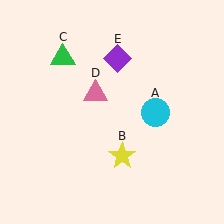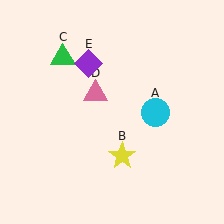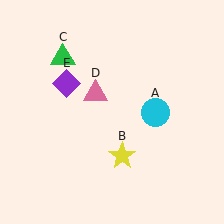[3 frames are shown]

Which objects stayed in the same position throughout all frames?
Cyan circle (object A) and yellow star (object B) and green triangle (object C) and pink triangle (object D) remained stationary.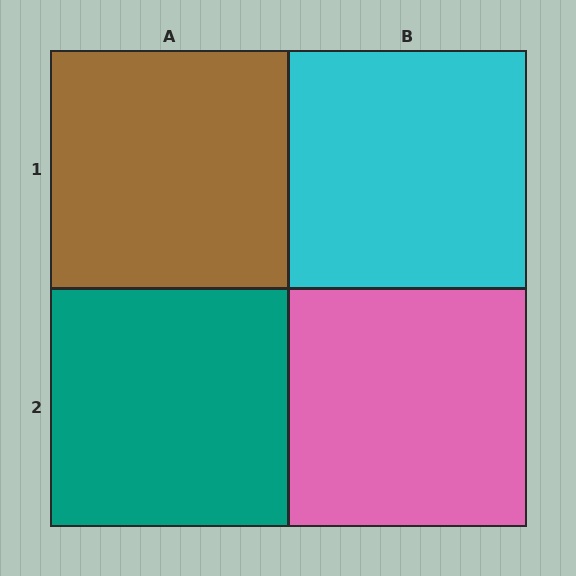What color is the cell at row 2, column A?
Teal.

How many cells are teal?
1 cell is teal.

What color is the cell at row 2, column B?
Pink.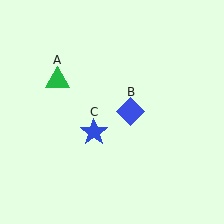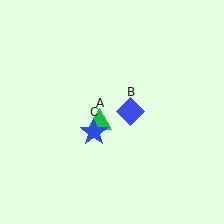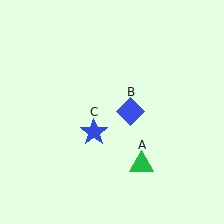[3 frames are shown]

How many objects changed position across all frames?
1 object changed position: green triangle (object A).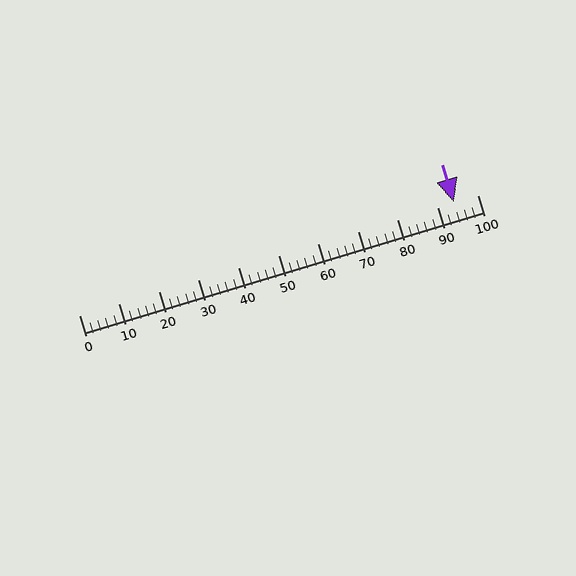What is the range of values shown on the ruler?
The ruler shows values from 0 to 100.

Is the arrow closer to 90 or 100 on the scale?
The arrow is closer to 90.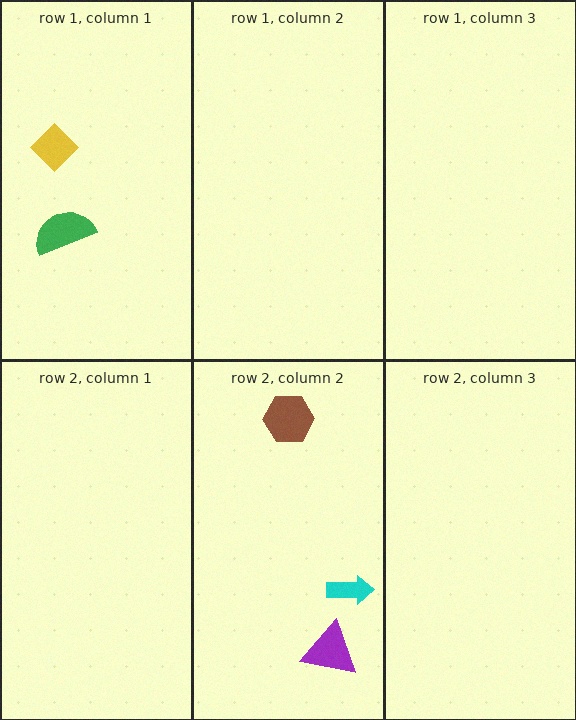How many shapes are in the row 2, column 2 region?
3.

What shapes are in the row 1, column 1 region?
The yellow diamond, the green semicircle.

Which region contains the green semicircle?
The row 1, column 1 region.